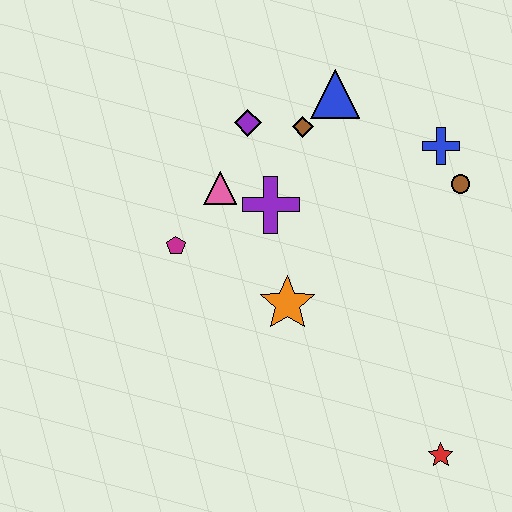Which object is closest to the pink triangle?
The purple cross is closest to the pink triangle.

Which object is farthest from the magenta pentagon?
The red star is farthest from the magenta pentagon.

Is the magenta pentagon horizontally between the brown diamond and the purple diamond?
No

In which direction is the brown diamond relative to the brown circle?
The brown diamond is to the left of the brown circle.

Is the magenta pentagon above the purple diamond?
No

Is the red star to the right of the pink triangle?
Yes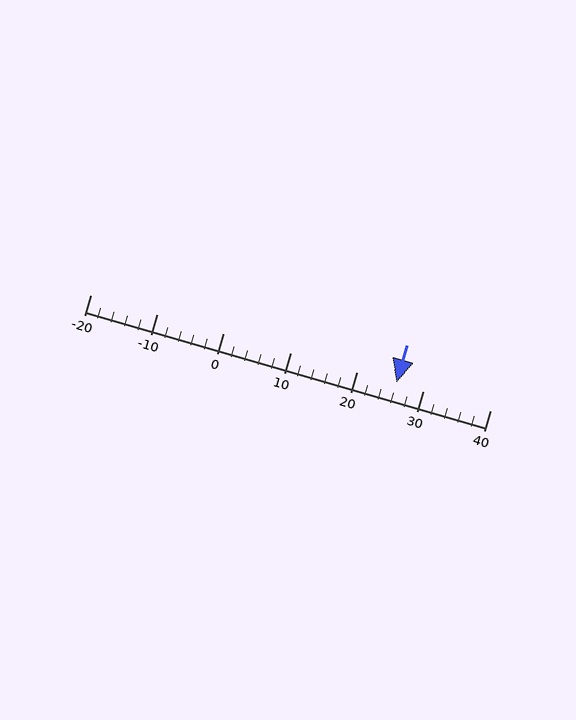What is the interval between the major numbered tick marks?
The major tick marks are spaced 10 units apart.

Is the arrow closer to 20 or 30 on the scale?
The arrow is closer to 30.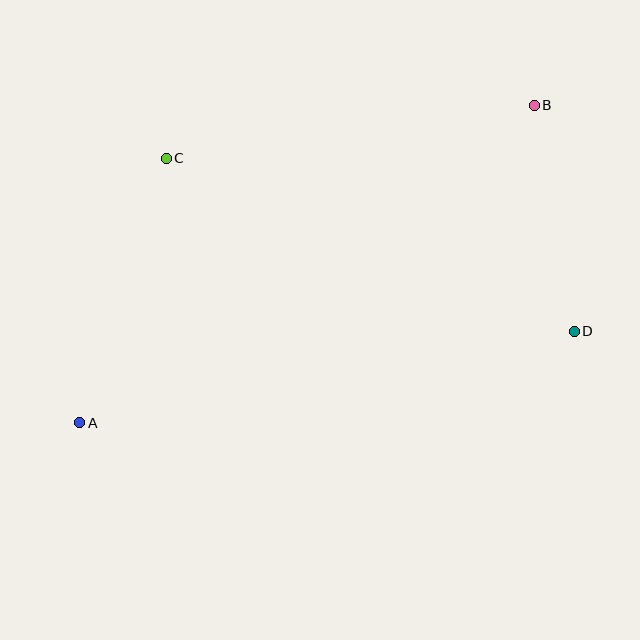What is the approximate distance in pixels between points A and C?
The distance between A and C is approximately 278 pixels.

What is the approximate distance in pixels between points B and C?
The distance between B and C is approximately 372 pixels.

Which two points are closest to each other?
Points B and D are closest to each other.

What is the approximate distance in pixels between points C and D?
The distance between C and D is approximately 443 pixels.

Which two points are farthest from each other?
Points A and B are farthest from each other.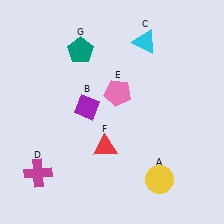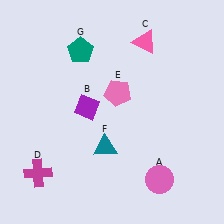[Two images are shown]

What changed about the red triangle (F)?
In Image 1, F is red. In Image 2, it changed to teal.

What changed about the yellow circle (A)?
In Image 1, A is yellow. In Image 2, it changed to pink.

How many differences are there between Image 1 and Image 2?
There are 3 differences between the two images.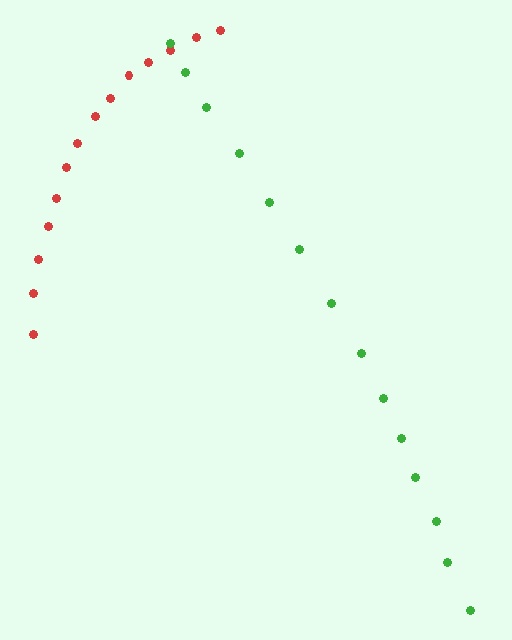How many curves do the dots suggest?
There are 2 distinct paths.